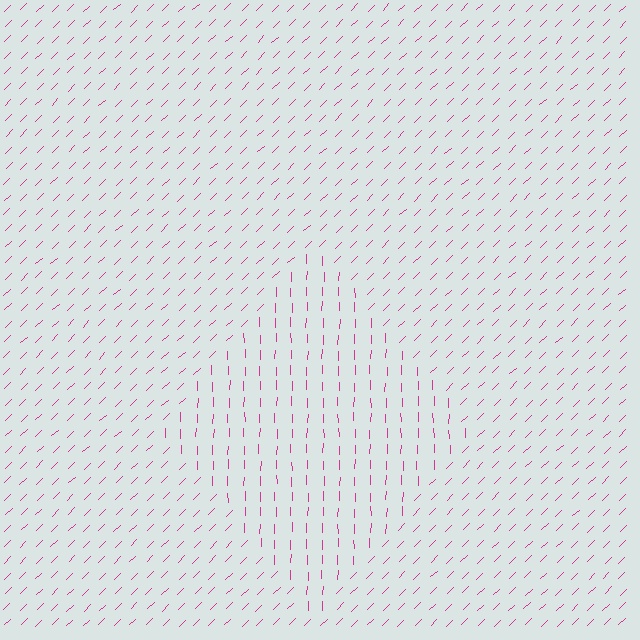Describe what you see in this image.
The image is filled with small magenta line segments. A diamond region in the image has lines oriented differently from the surrounding lines, creating a visible texture boundary.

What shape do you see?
I see a diamond.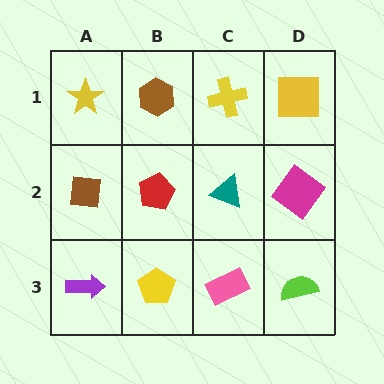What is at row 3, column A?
A purple arrow.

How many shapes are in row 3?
4 shapes.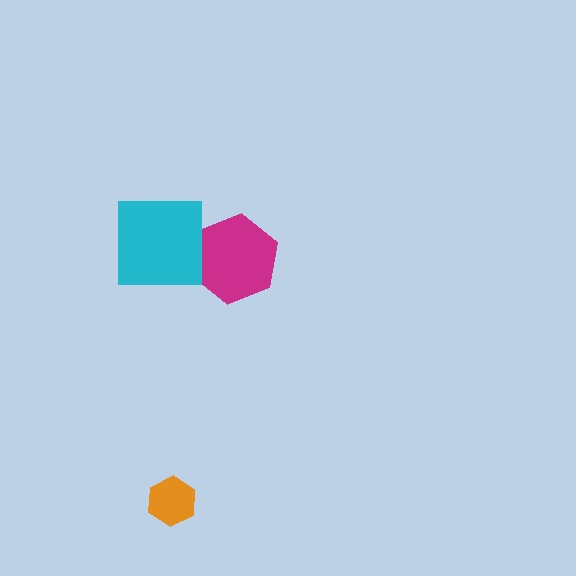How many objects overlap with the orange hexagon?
0 objects overlap with the orange hexagon.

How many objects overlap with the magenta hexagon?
1 object overlaps with the magenta hexagon.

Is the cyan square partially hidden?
No, no other shape covers it.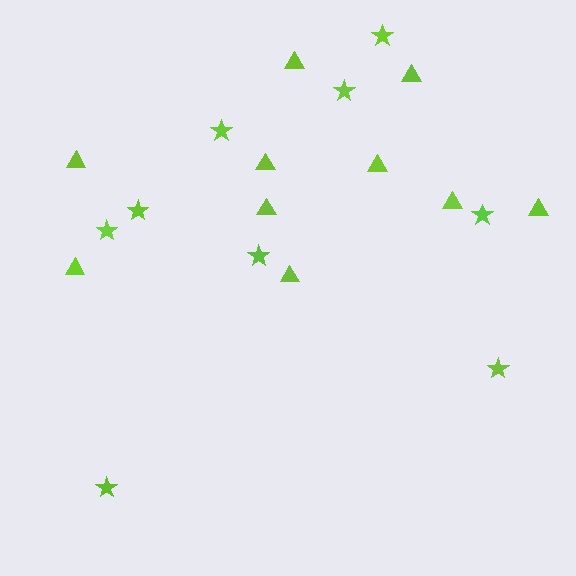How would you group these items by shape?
There are 2 groups: one group of triangles (10) and one group of stars (9).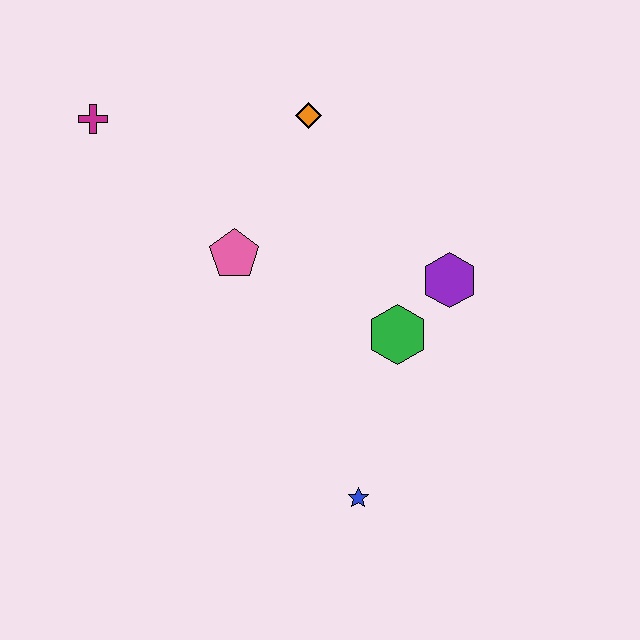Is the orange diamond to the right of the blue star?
No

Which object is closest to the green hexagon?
The purple hexagon is closest to the green hexagon.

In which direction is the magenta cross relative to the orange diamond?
The magenta cross is to the left of the orange diamond.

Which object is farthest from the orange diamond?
The blue star is farthest from the orange diamond.